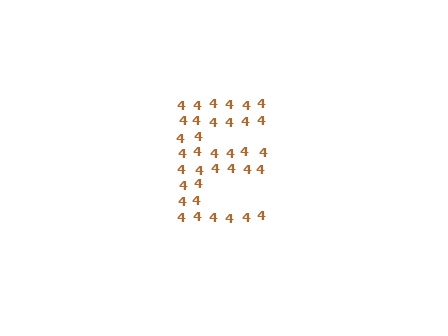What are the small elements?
The small elements are digit 4's.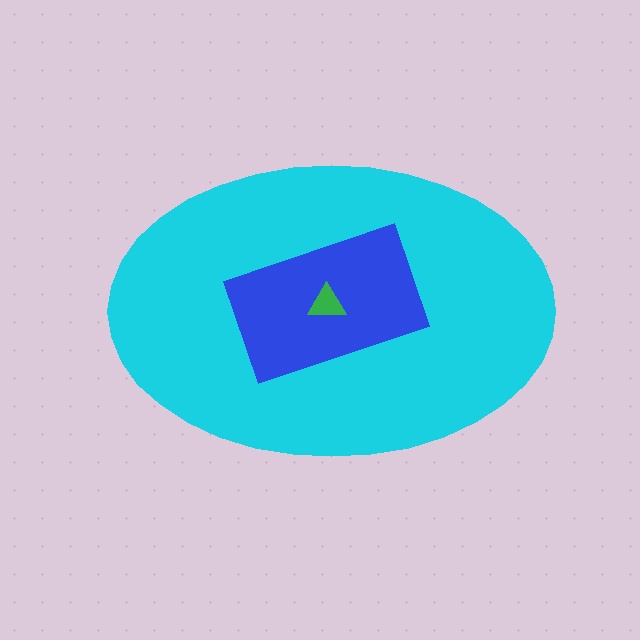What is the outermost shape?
The cyan ellipse.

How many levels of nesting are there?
3.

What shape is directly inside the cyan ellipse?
The blue rectangle.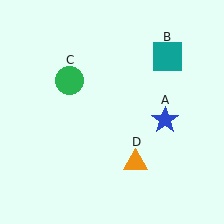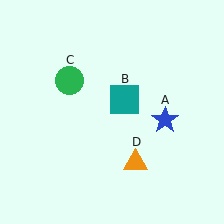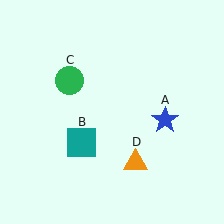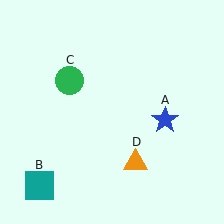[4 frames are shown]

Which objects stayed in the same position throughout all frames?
Blue star (object A) and green circle (object C) and orange triangle (object D) remained stationary.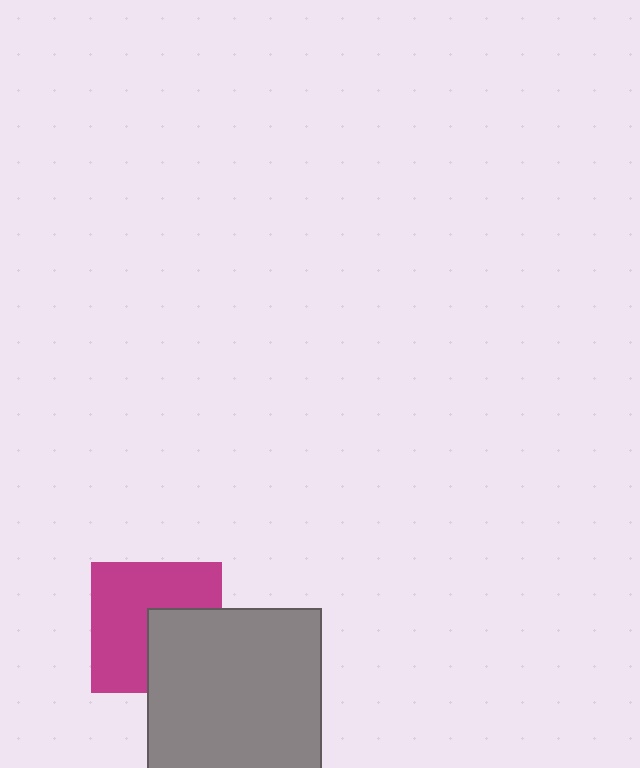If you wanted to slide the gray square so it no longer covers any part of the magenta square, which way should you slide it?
Slide it toward the lower-right — that is the most direct way to separate the two shapes.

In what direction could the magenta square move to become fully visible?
The magenta square could move toward the upper-left. That would shift it out from behind the gray square entirely.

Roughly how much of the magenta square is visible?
About half of it is visible (roughly 63%).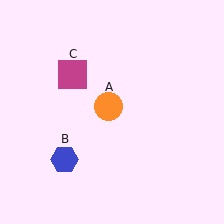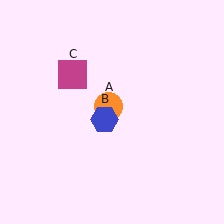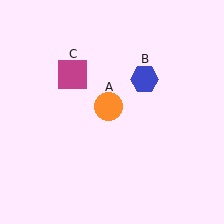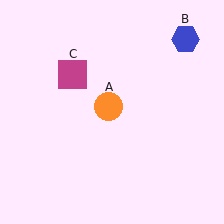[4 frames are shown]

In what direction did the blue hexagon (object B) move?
The blue hexagon (object B) moved up and to the right.